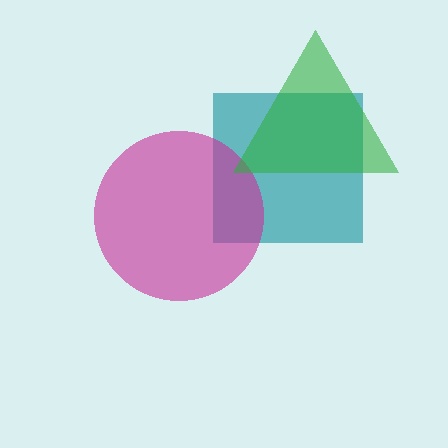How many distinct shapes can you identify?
There are 3 distinct shapes: a teal square, a magenta circle, a green triangle.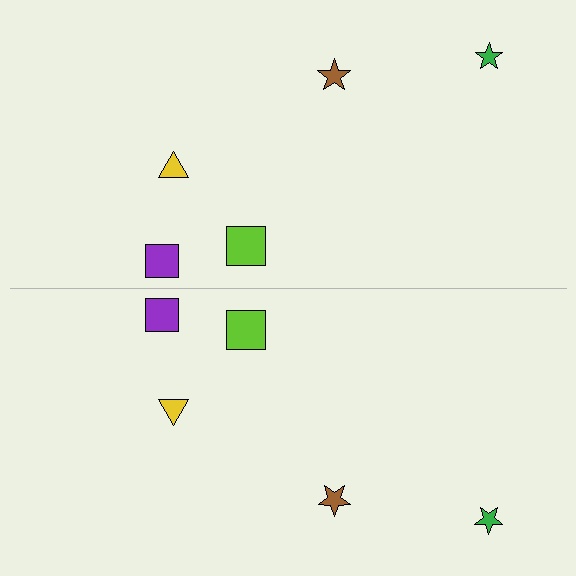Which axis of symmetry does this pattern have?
The pattern has a horizontal axis of symmetry running through the center of the image.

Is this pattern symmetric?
Yes, this pattern has bilateral (reflection) symmetry.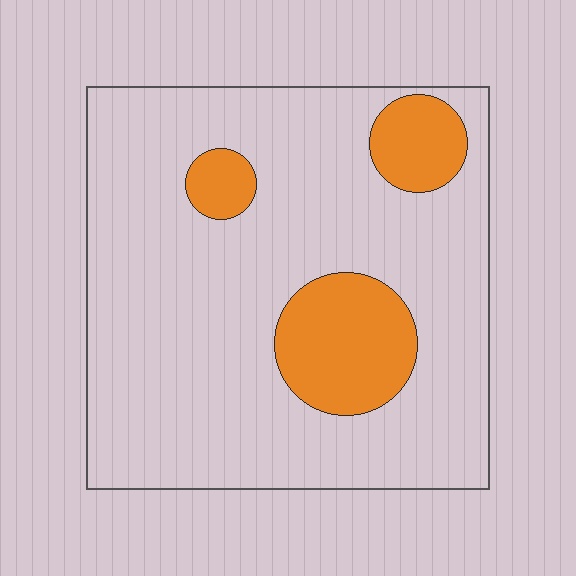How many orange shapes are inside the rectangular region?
3.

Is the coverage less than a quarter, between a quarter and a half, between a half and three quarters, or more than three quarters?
Less than a quarter.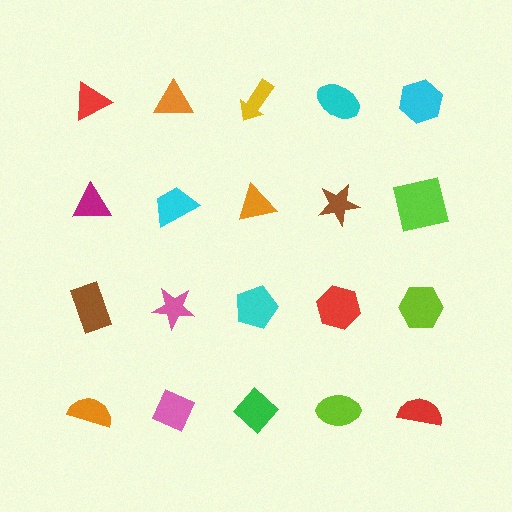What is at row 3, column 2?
A pink star.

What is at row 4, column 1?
An orange semicircle.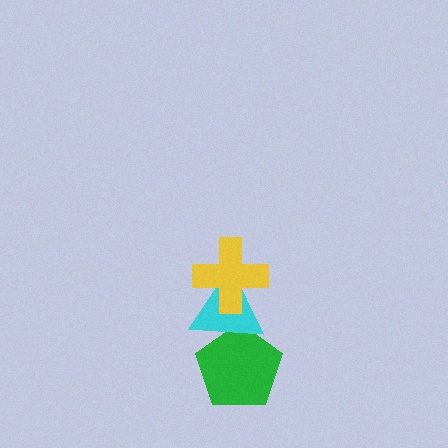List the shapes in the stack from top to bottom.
From top to bottom: the yellow cross, the cyan triangle, the green pentagon.